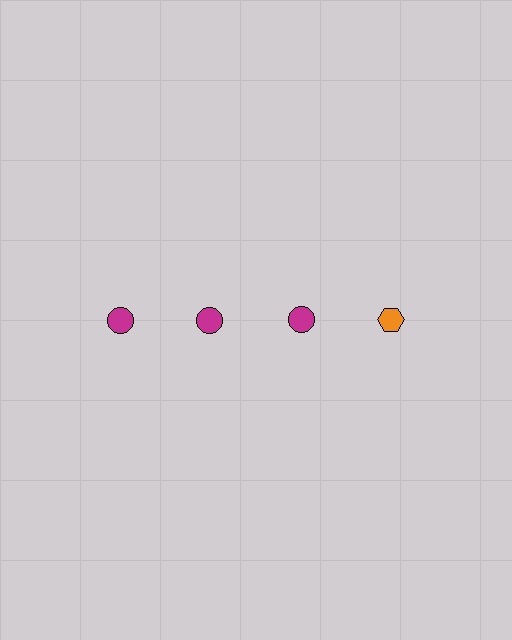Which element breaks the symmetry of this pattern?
The orange hexagon in the top row, second from right column breaks the symmetry. All other shapes are magenta circles.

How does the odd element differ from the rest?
It differs in both color (orange instead of magenta) and shape (hexagon instead of circle).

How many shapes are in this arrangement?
There are 4 shapes arranged in a grid pattern.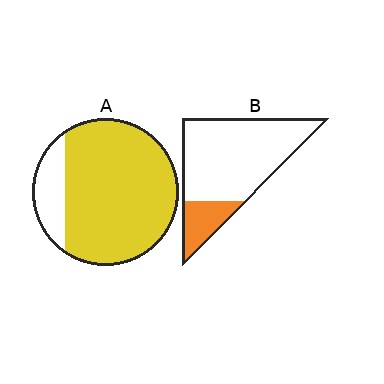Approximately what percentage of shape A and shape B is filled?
A is approximately 85% and B is approximately 20%.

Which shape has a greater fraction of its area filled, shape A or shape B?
Shape A.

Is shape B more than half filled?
No.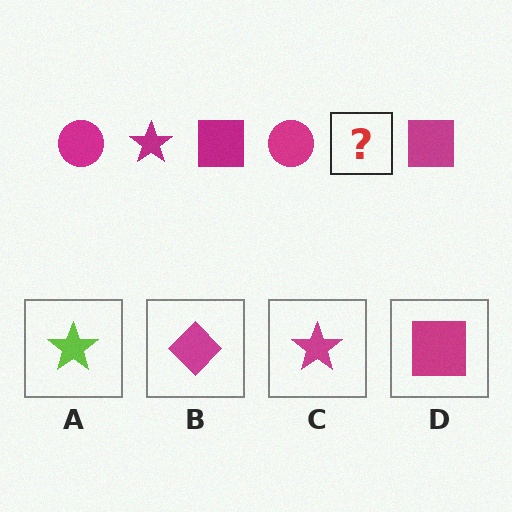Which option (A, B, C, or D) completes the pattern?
C.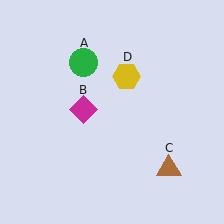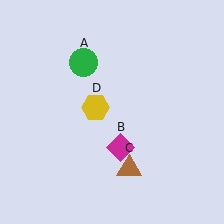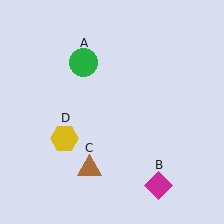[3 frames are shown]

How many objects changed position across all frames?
3 objects changed position: magenta diamond (object B), brown triangle (object C), yellow hexagon (object D).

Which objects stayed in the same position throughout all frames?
Green circle (object A) remained stationary.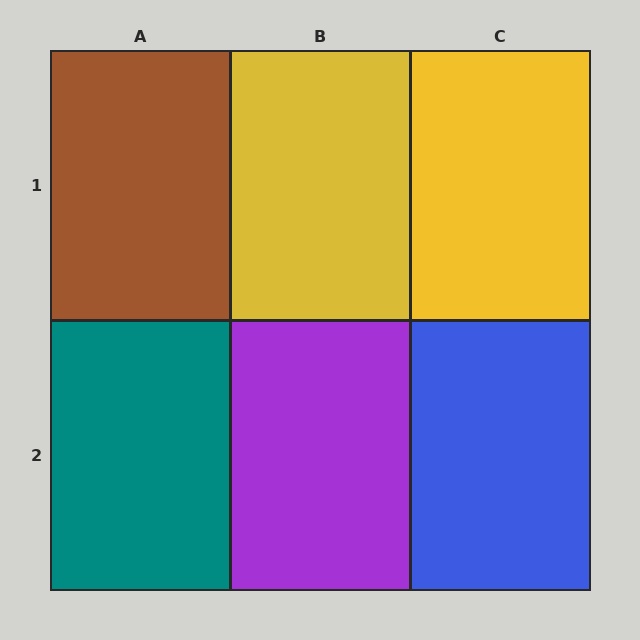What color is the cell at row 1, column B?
Yellow.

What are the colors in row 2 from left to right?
Teal, purple, blue.